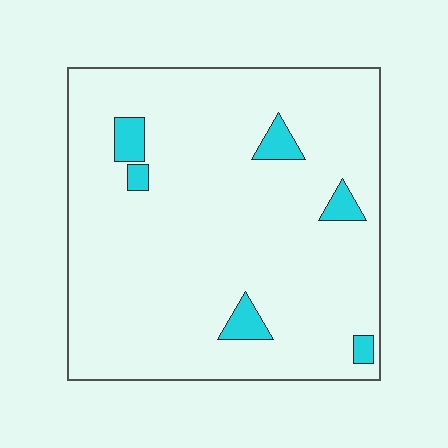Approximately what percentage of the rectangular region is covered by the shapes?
Approximately 5%.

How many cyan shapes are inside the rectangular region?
6.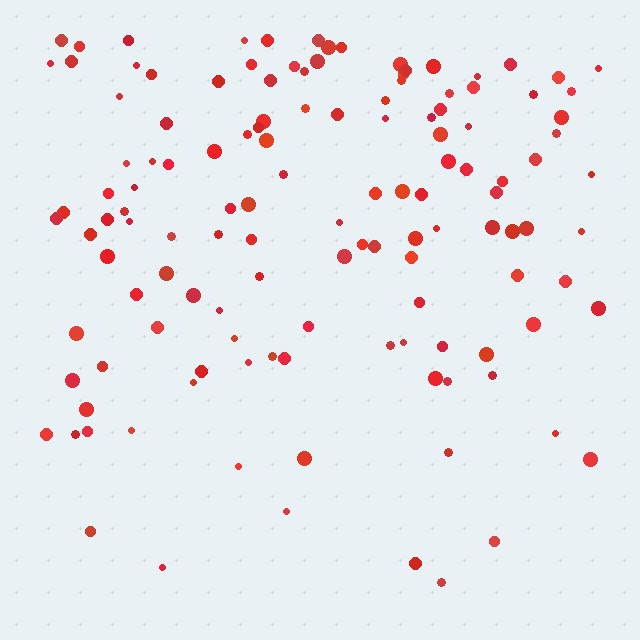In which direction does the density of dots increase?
From bottom to top, with the top side densest.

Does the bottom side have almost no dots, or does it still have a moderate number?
Still a moderate number, just noticeably fewer than the top.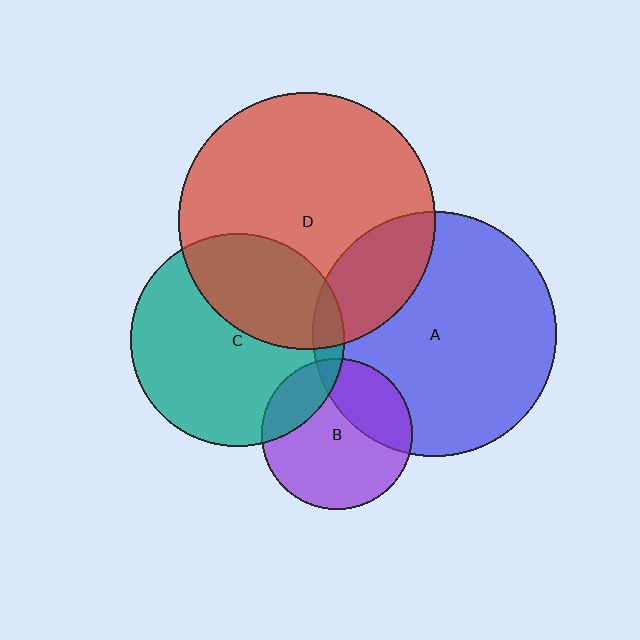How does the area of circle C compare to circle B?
Approximately 2.0 times.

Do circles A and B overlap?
Yes.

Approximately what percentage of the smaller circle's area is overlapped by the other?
Approximately 30%.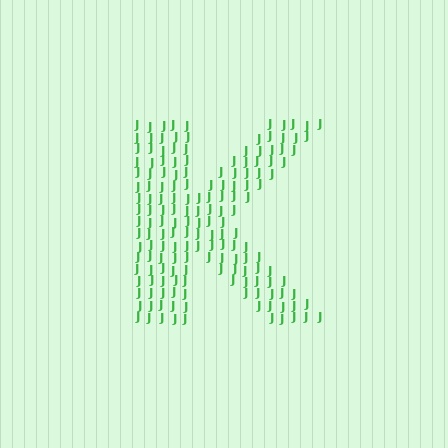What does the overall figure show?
The overall figure shows the letter K.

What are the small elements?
The small elements are letter J's.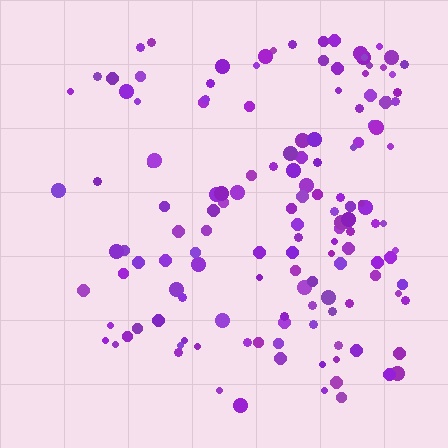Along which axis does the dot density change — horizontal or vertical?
Horizontal.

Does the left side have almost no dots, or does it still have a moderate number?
Still a moderate number, just noticeably fewer than the right.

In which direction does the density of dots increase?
From left to right, with the right side densest.